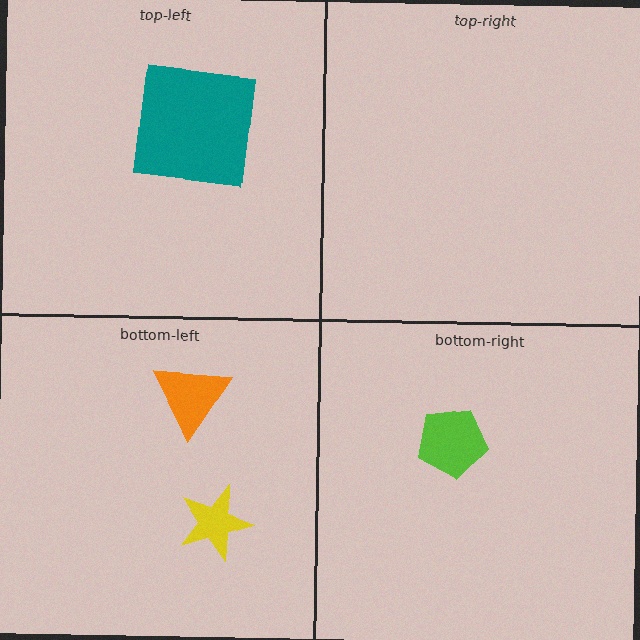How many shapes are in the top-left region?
1.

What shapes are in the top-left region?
The teal square.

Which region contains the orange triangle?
The bottom-left region.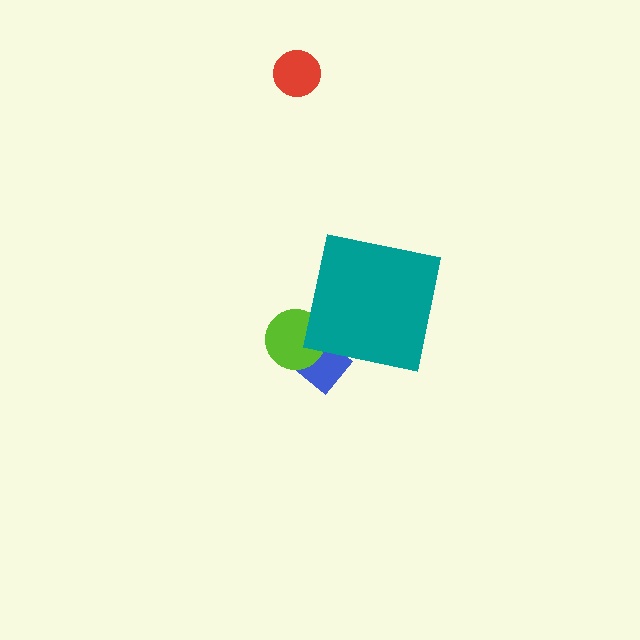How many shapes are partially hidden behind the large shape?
2 shapes are partially hidden.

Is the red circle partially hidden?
No, the red circle is fully visible.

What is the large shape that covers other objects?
A teal square.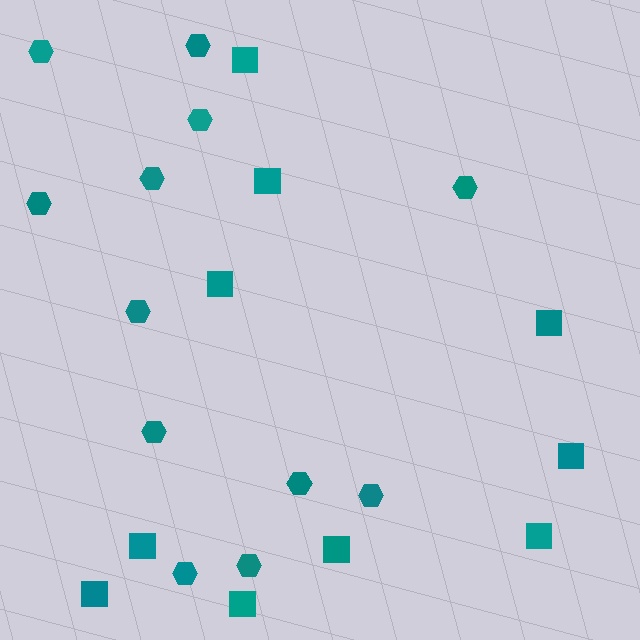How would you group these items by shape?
There are 2 groups: one group of hexagons (12) and one group of squares (10).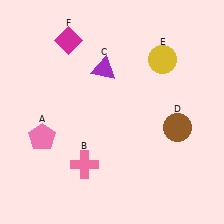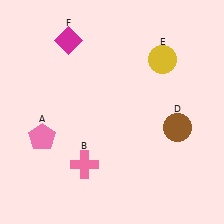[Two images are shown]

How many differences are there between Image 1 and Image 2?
There is 1 difference between the two images.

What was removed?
The purple triangle (C) was removed in Image 2.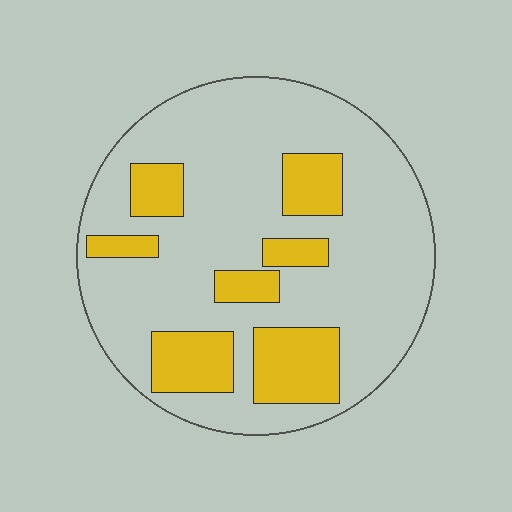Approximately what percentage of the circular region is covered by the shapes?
Approximately 25%.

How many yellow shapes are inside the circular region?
7.